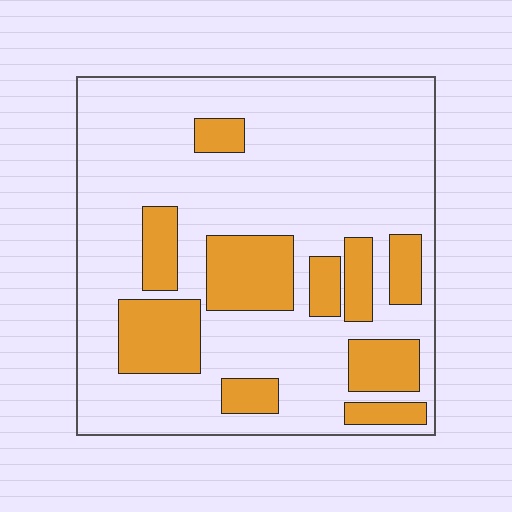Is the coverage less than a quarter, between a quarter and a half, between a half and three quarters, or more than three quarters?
Less than a quarter.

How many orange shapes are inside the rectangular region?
10.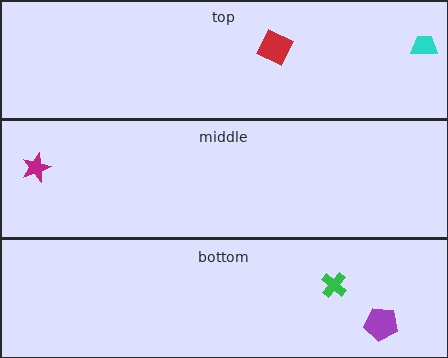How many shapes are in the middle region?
1.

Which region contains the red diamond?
The top region.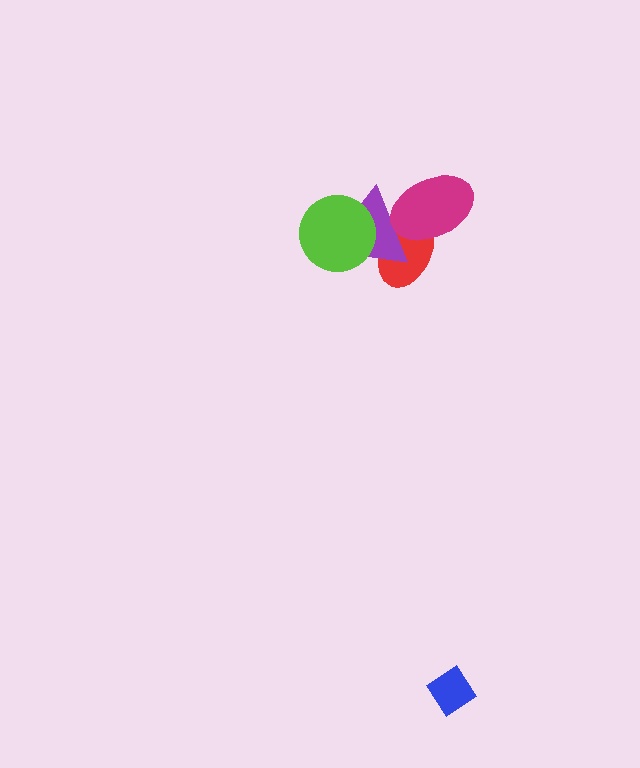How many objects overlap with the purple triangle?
3 objects overlap with the purple triangle.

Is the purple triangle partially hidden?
Yes, it is partially covered by another shape.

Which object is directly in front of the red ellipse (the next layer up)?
The purple triangle is directly in front of the red ellipse.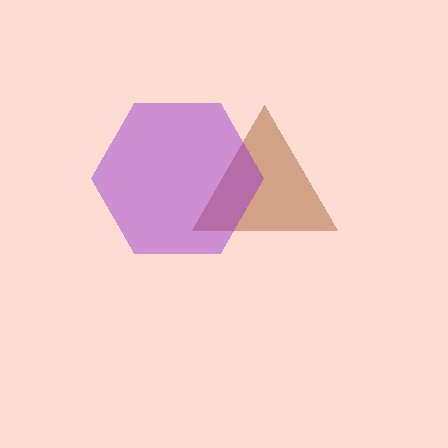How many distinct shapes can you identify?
There are 2 distinct shapes: a brown triangle, a purple hexagon.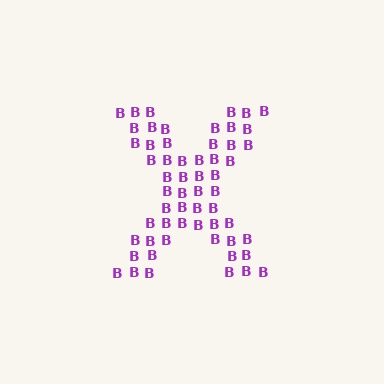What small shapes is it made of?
It is made of small letter B's.